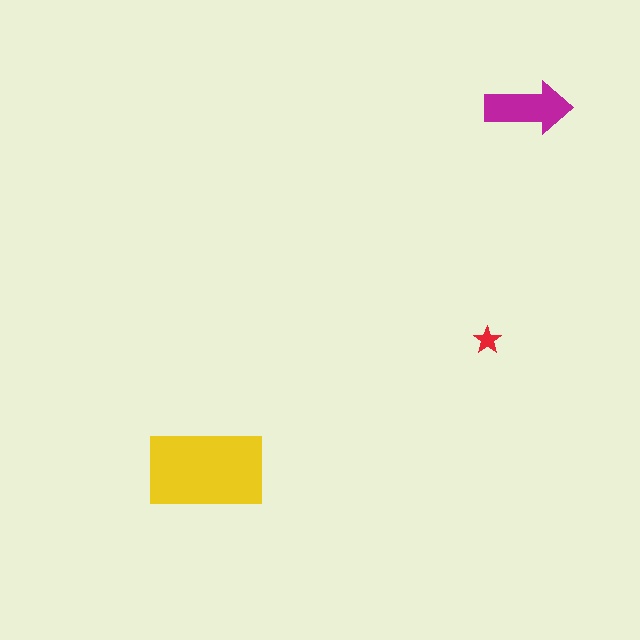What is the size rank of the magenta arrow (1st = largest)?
2nd.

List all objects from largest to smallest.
The yellow rectangle, the magenta arrow, the red star.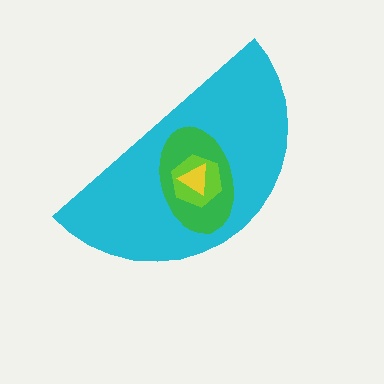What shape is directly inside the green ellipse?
The lime hexagon.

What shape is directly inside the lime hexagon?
The yellow triangle.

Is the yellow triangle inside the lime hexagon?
Yes.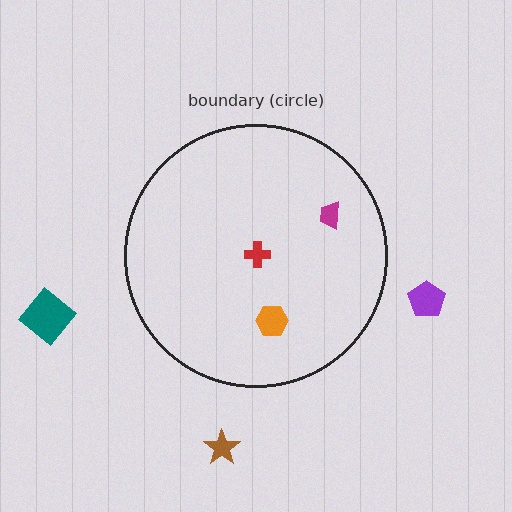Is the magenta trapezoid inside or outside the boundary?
Inside.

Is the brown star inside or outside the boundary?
Outside.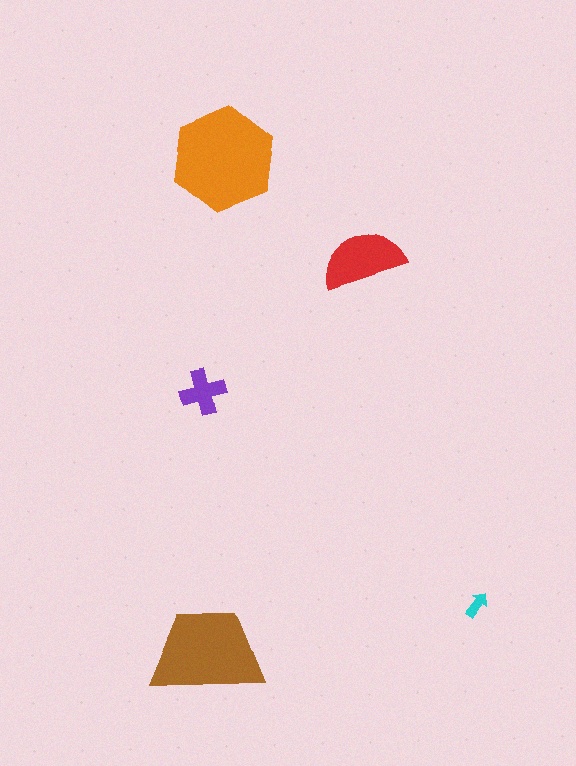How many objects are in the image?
There are 5 objects in the image.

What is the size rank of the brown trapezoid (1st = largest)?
2nd.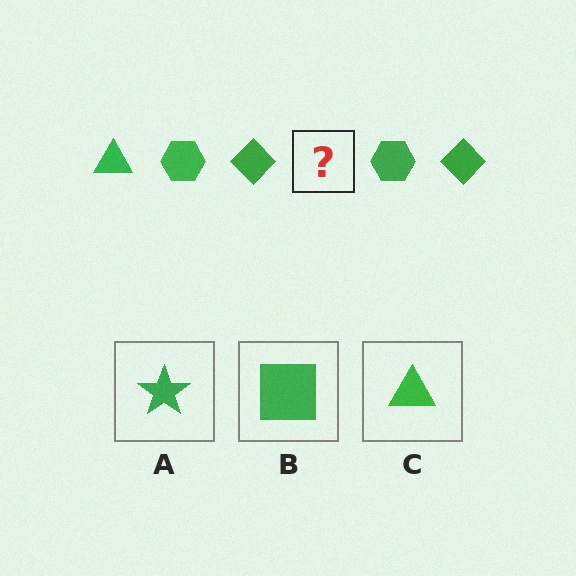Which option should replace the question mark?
Option C.